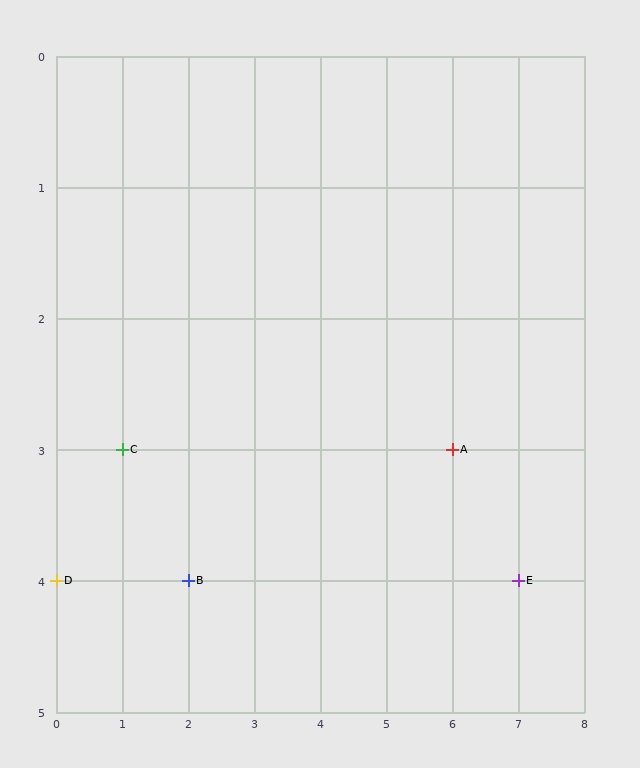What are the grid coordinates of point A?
Point A is at grid coordinates (6, 3).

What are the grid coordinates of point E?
Point E is at grid coordinates (7, 4).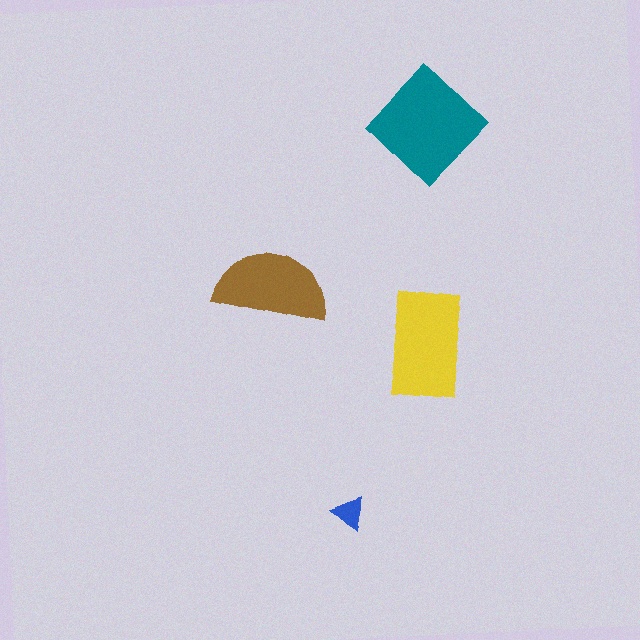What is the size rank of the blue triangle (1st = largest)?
4th.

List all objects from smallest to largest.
The blue triangle, the brown semicircle, the yellow rectangle, the teal diamond.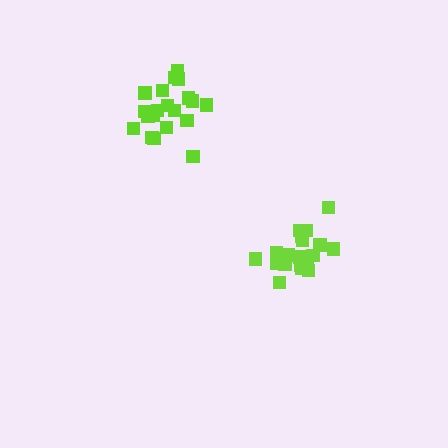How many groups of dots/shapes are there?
There are 2 groups.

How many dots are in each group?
Group 1: 20 dots, Group 2: 20 dots (40 total).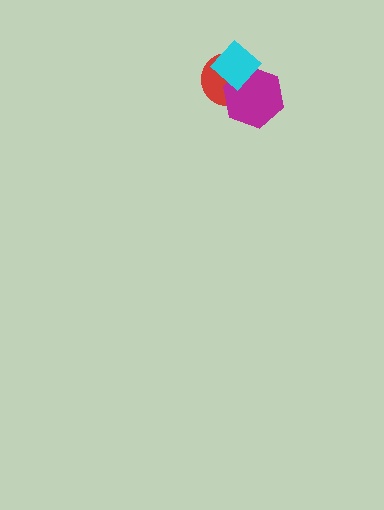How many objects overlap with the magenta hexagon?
2 objects overlap with the magenta hexagon.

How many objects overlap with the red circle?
2 objects overlap with the red circle.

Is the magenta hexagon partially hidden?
Yes, it is partially covered by another shape.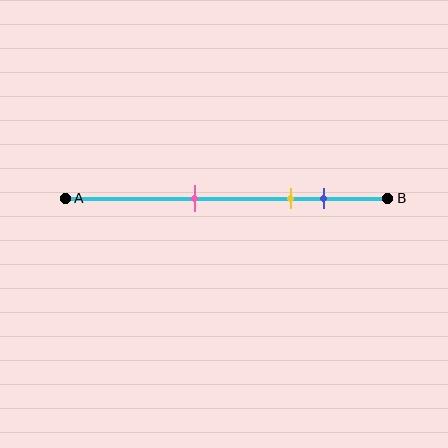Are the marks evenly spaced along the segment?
No, the marks are not evenly spaced.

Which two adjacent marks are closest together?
The yellow and blue marks are the closest adjacent pair.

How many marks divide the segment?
There are 3 marks dividing the segment.